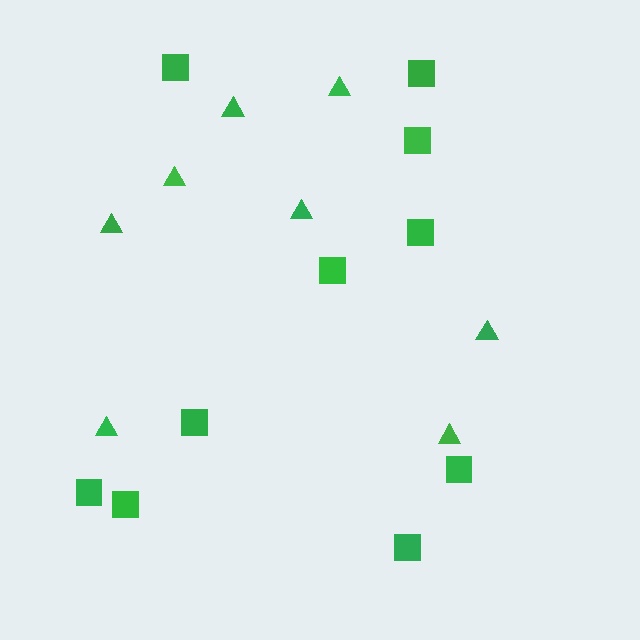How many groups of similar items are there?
There are 2 groups: one group of squares (10) and one group of triangles (8).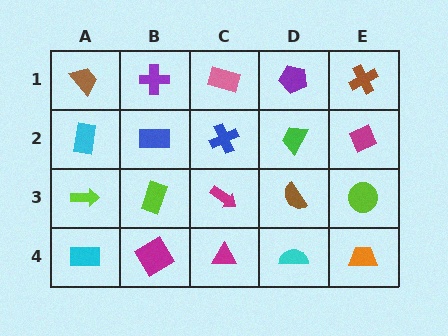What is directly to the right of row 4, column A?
A magenta diamond.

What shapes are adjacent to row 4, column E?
A lime circle (row 3, column E), a cyan semicircle (row 4, column D).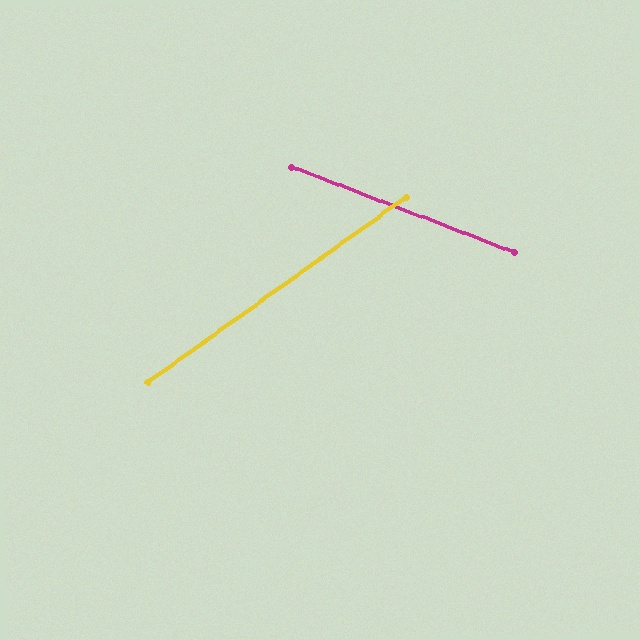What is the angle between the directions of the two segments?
Approximately 56 degrees.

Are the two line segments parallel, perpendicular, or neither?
Neither parallel nor perpendicular — they differ by about 56°.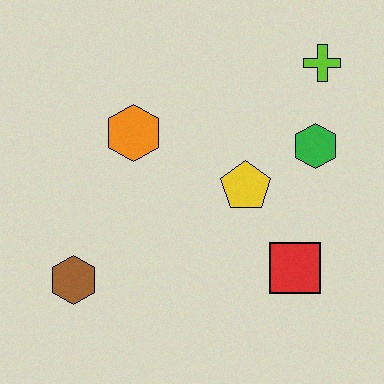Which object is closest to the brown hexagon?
The orange hexagon is closest to the brown hexagon.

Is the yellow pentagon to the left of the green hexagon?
Yes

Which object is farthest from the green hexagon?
The brown hexagon is farthest from the green hexagon.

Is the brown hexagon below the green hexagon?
Yes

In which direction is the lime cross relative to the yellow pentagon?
The lime cross is above the yellow pentagon.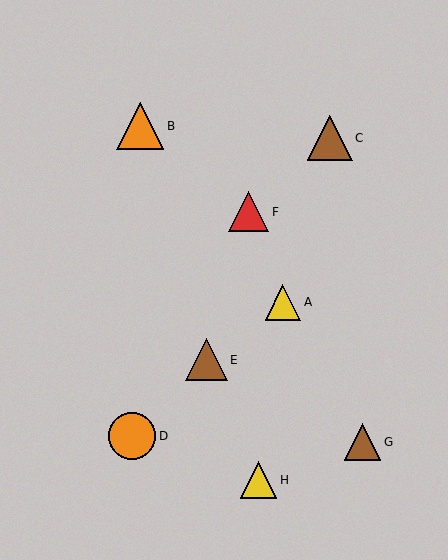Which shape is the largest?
The orange triangle (labeled B) is the largest.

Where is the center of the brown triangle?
The center of the brown triangle is at (330, 138).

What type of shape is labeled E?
Shape E is a brown triangle.